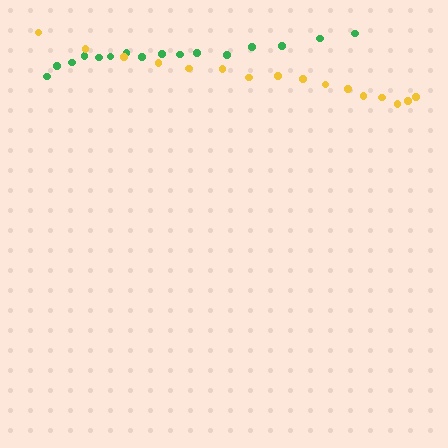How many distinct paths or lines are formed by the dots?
There are 2 distinct paths.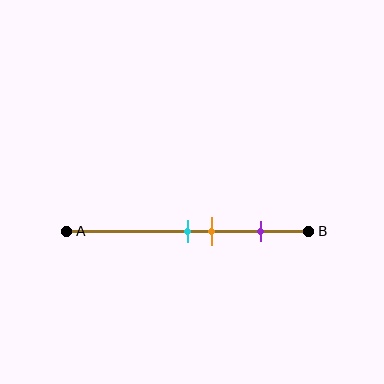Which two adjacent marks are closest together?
The cyan and orange marks are the closest adjacent pair.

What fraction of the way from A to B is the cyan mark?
The cyan mark is approximately 50% (0.5) of the way from A to B.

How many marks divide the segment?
There are 3 marks dividing the segment.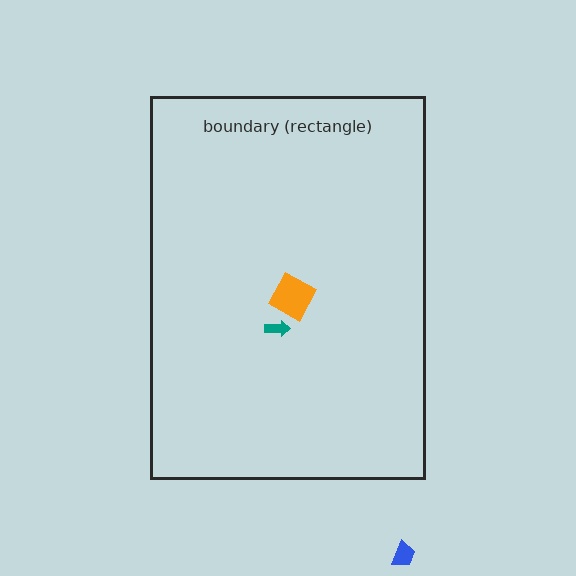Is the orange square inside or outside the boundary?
Inside.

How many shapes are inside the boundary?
2 inside, 1 outside.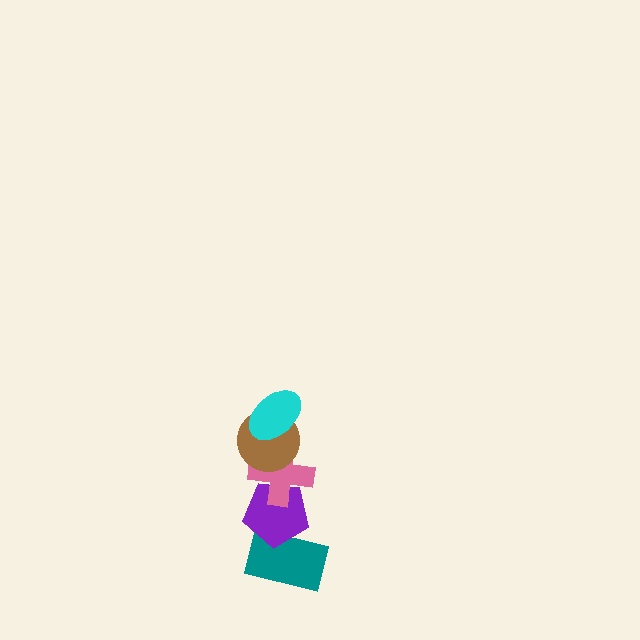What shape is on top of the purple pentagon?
The pink cross is on top of the purple pentagon.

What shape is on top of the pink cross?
The brown circle is on top of the pink cross.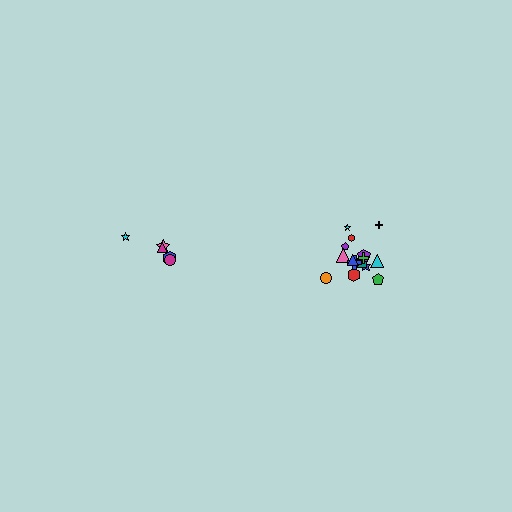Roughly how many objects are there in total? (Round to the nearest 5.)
Roughly 20 objects in total.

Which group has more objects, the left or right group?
The right group.